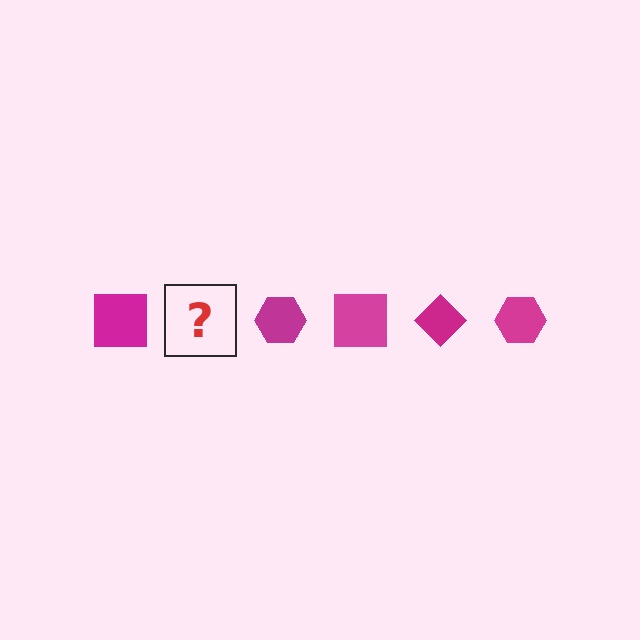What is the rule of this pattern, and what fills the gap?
The rule is that the pattern cycles through square, diamond, hexagon shapes in magenta. The gap should be filled with a magenta diamond.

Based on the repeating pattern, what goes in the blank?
The blank should be a magenta diamond.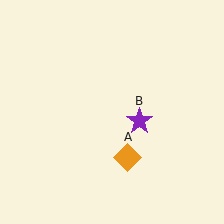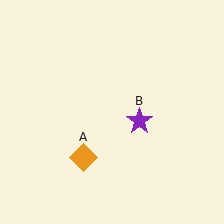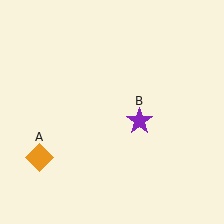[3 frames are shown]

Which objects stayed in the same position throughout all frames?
Purple star (object B) remained stationary.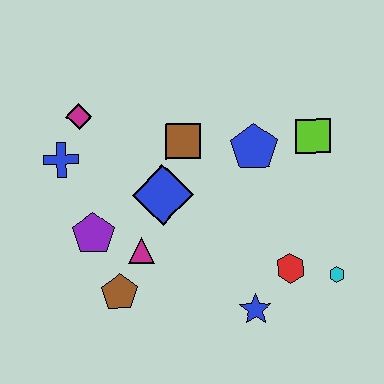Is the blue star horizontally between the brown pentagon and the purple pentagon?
No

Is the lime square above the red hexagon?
Yes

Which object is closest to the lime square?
The blue pentagon is closest to the lime square.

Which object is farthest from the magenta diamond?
The cyan hexagon is farthest from the magenta diamond.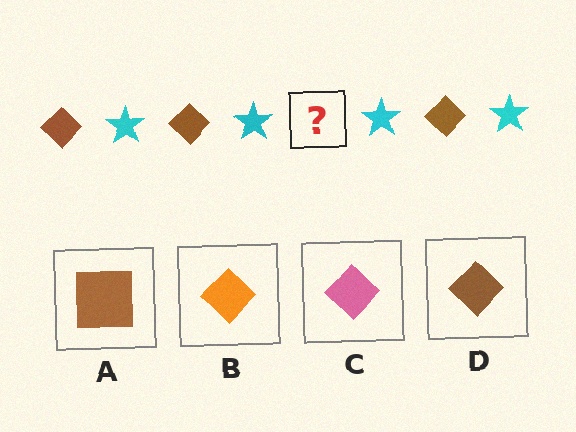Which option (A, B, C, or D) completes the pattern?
D.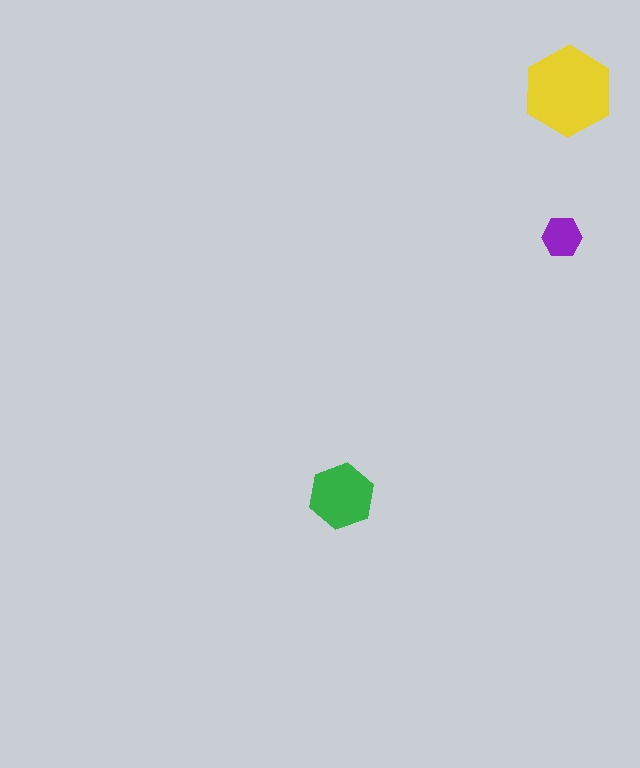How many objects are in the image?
There are 3 objects in the image.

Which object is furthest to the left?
The green hexagon is leftmost.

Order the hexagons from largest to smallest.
the yellow one, the green one, the purple one.